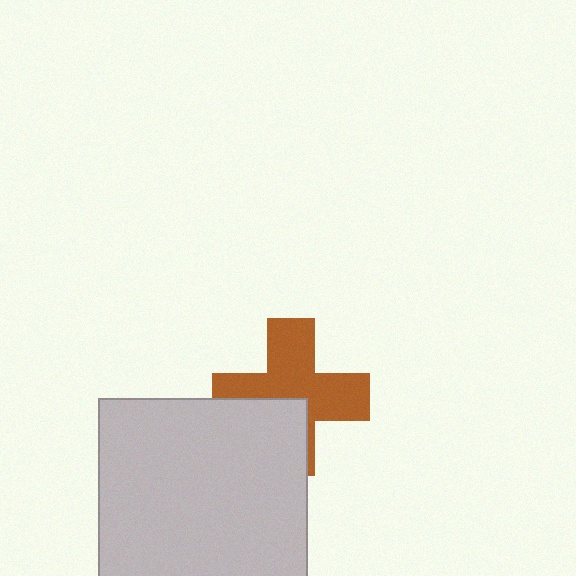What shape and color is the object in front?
The object in front is a light gray square.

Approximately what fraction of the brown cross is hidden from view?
Roughly 35% of the brown cross is hidden behind the light gray square.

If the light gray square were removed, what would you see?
You would see the complete brown cross.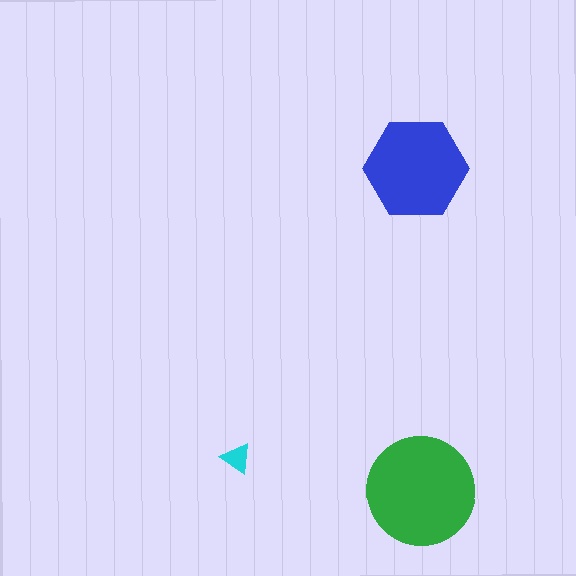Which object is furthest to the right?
The green circle is rightmost.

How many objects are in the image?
There are 3 objects in the image.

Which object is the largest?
The green circle.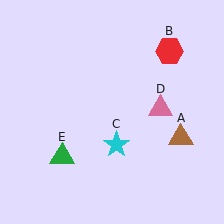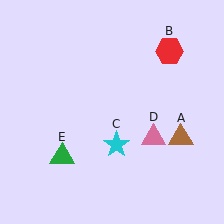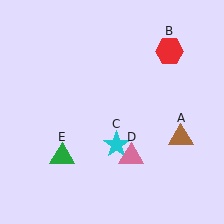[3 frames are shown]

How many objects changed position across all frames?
1 object changed position: pink triangle (object D).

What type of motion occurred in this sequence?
The pink triangle (object D) rotated clockwise around the center of the scene.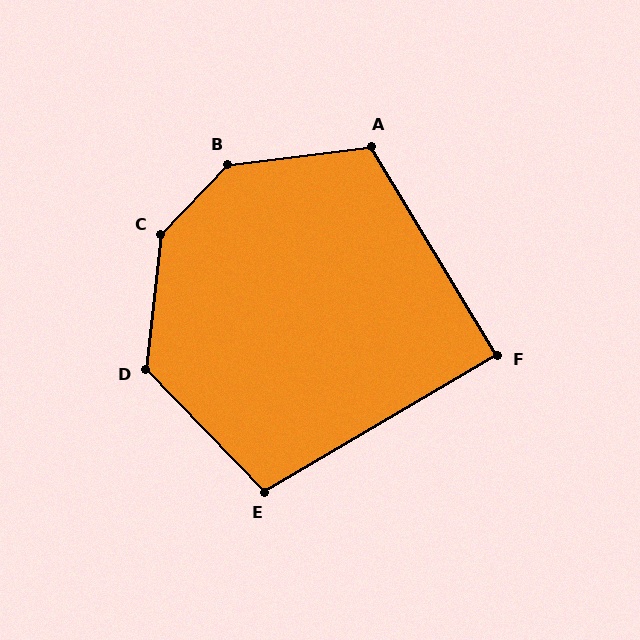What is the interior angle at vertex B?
Approximately 141 degrees (obtuse).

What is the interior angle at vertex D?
Approximately 130 degrees (obtuse).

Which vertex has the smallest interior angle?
F, at approximately 89 degrees.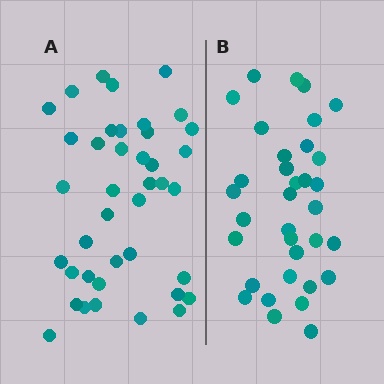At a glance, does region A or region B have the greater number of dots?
Region A (the left region) has more dots.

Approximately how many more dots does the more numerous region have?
Region A has about 6 more dots than region B.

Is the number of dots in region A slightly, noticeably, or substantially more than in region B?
Region A has only slightly more — the two regions are fairly close. The ratio is roughly 1.2 to 1.